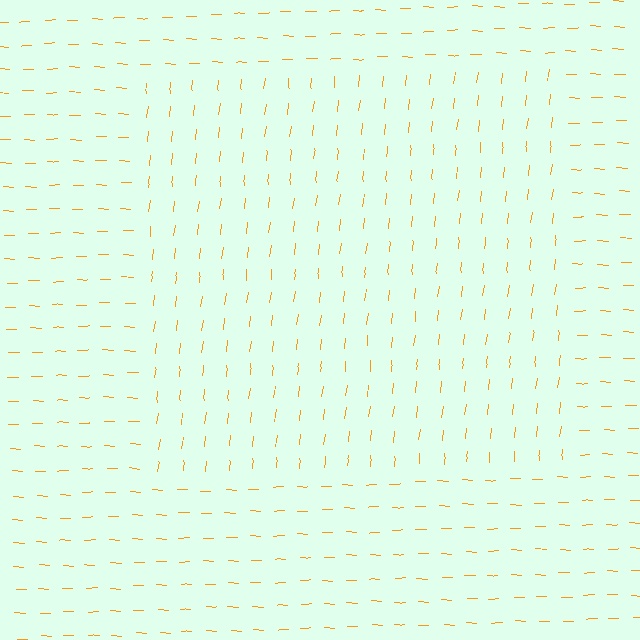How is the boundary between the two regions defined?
The boundary is defined purely by a change in line orientation (approximately 86 degrees difference). All lines are the same color and thickness.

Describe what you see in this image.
The image is filled with small orange line segments. A rectangle region in the image has lines oriented differently from the surrounding lines, creating a visible texture boundary.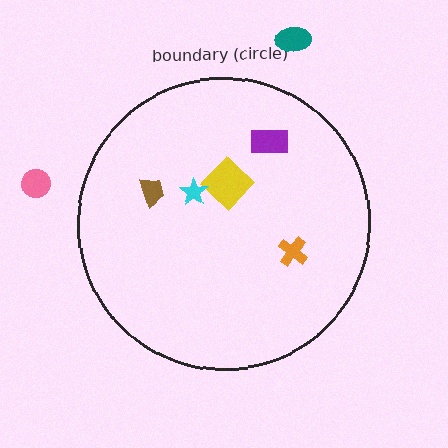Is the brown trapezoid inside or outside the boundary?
Inside.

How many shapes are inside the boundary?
5 inside, 2 outside.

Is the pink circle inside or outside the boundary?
Outside.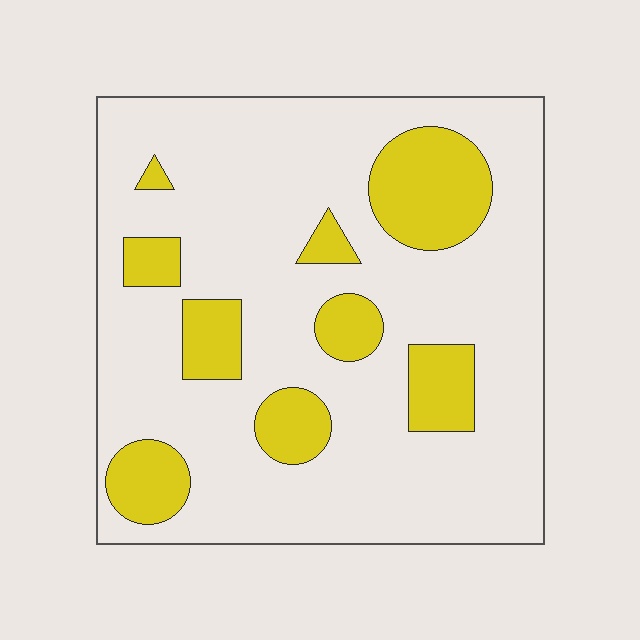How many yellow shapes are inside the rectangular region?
9.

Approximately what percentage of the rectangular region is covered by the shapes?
Approximately 20%.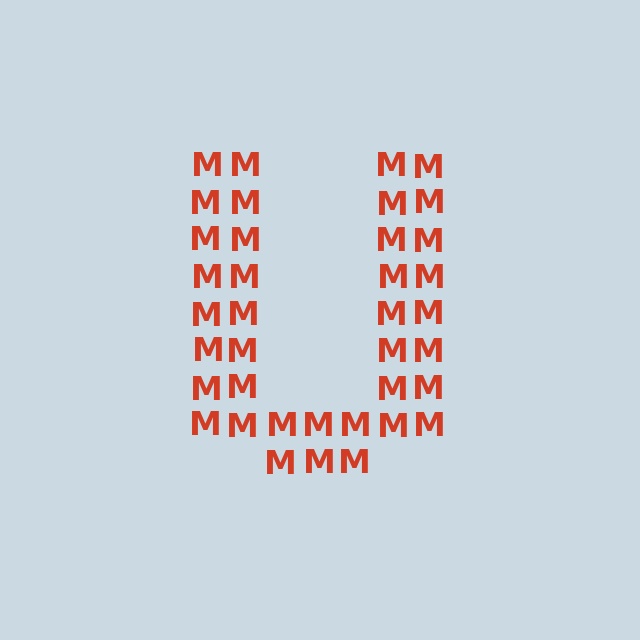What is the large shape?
The large shape is the letter U.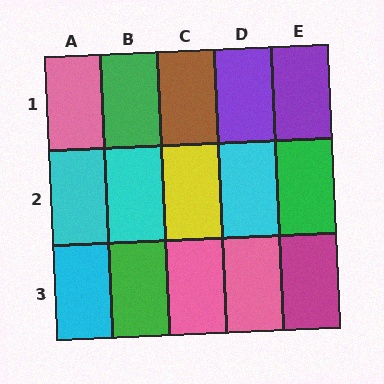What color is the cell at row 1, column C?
Brown.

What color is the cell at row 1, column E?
Purple.